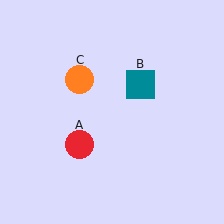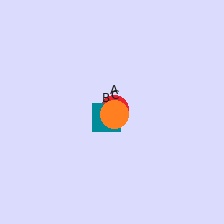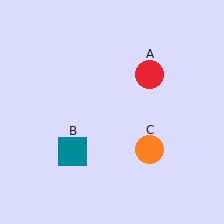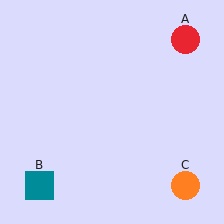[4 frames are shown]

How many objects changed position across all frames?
3 objects changed position: red circle (object A), teal square (object B), orange circle (object C).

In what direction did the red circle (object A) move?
The red circle (object A) moved up and to the right.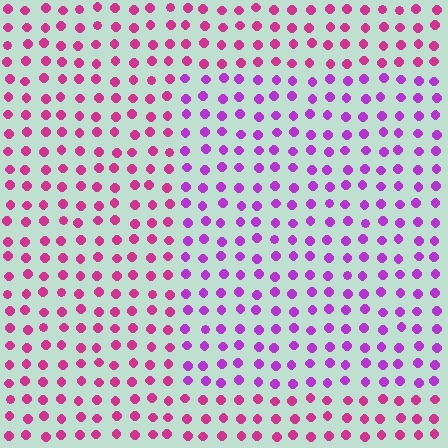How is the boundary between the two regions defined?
The boundary is defined purely by a slight shift in hue (about 35 degrees). Spacing, size, and orientation are identical on both sides.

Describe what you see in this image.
The image is filled with small magenta elements in a uniform arrangement. A rectangle-shaped region is visible where the elements are tinted to a slightly different hue, forming a subtle color boundary.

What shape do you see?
I see a rectangle.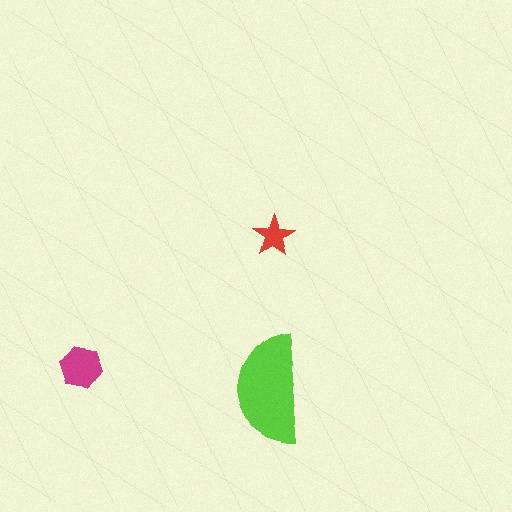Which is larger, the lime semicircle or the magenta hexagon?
The lime semicircle.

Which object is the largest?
The lime semicircle.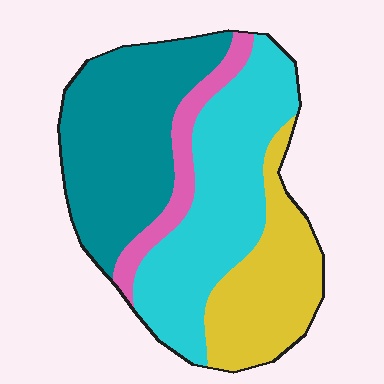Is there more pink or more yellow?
Yellow.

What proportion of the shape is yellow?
Yellow takes up about one fifth (1/5) of the shape.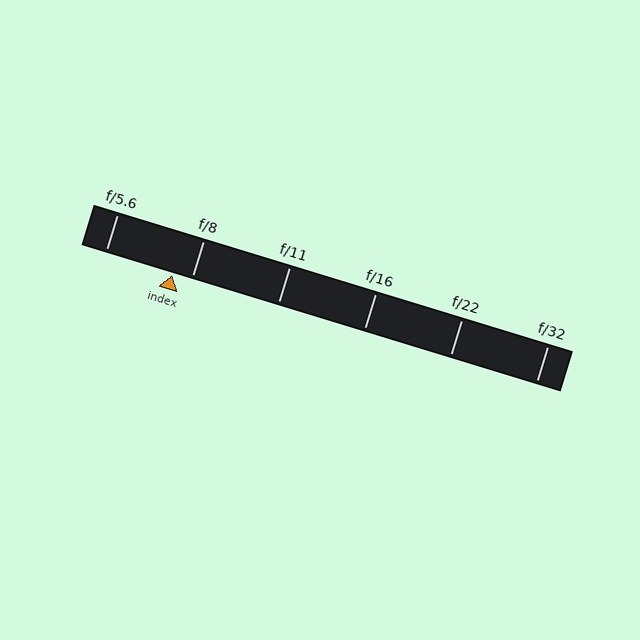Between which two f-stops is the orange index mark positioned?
The index mark is between f/5.6 and f/8.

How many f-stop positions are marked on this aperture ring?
There are 6 f-stop positions marked.